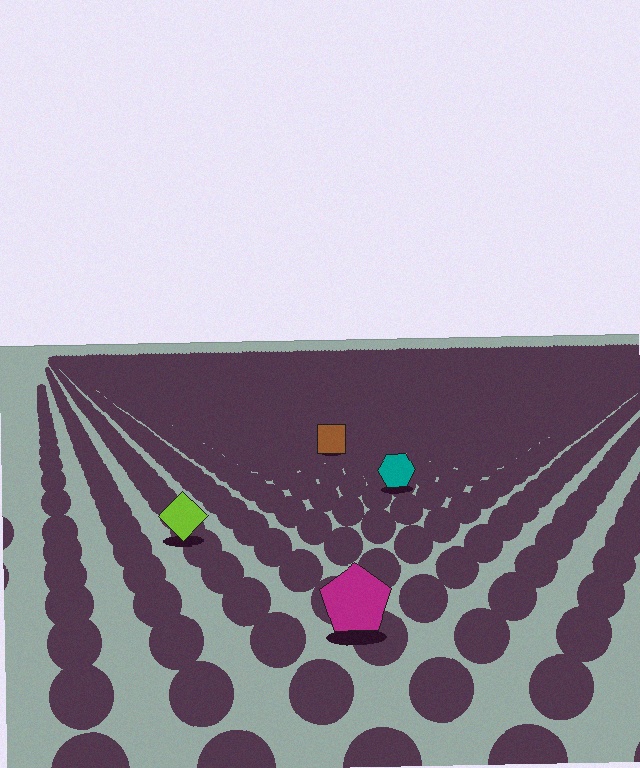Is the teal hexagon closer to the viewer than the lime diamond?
No. The lime diamond is closer — you can tell from the texture gradient: the ground texture is coarser near it.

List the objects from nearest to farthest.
From nearest to farthest: the magenta pentagon, the lime diamond, the teal hexagon, the brown square.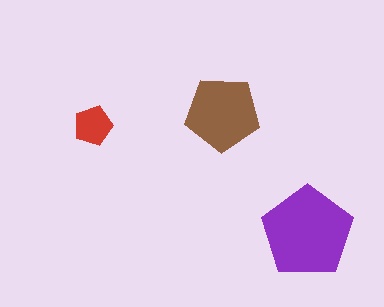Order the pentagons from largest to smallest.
the purple one, the brown one, the red one.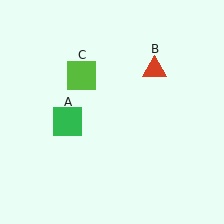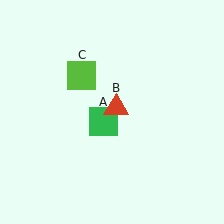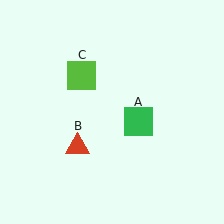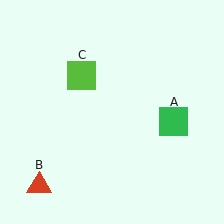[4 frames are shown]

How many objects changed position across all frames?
2 objects changed position: green square (object A), red triangle (object B).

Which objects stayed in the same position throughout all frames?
Lime square (object C) remained stationary.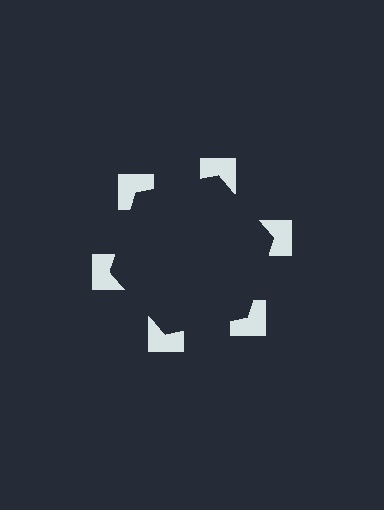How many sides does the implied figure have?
6 sides.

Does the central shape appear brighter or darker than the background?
It typically appears slightly darker than the background, even though no actual brightness change is drawn.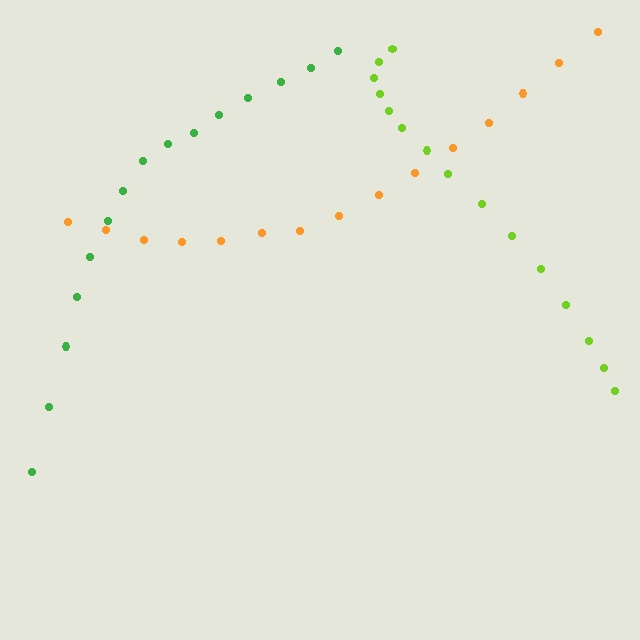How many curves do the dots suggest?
There are 3 distinct paths.